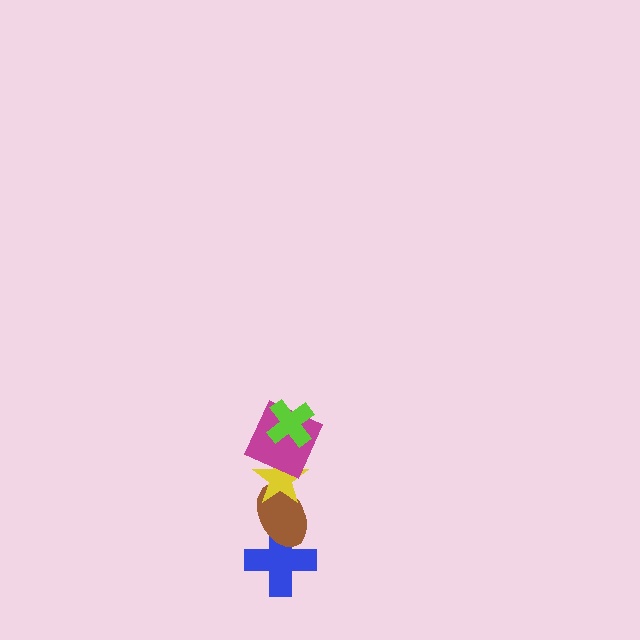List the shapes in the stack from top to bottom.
From top to bottom: the lime cross, the magenta square, the yellow star, the brown ellipse, the blue cross.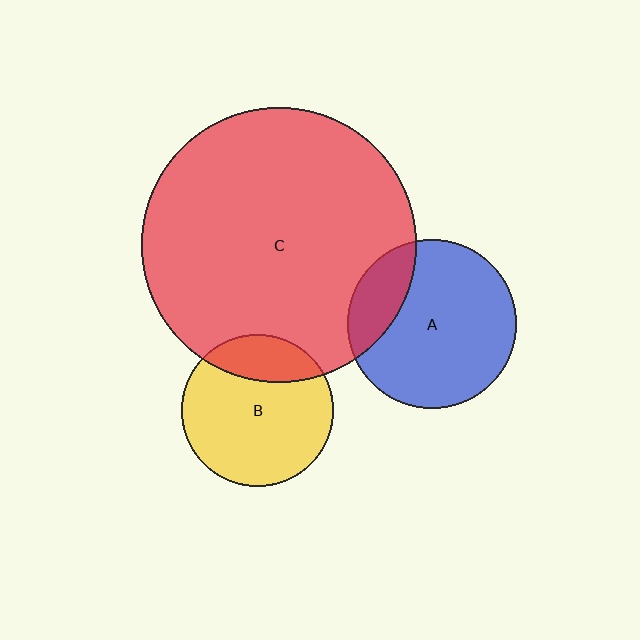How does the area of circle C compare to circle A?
Approximately 2.6 times.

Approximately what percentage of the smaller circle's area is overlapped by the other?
Approximately 20%.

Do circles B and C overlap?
Yes.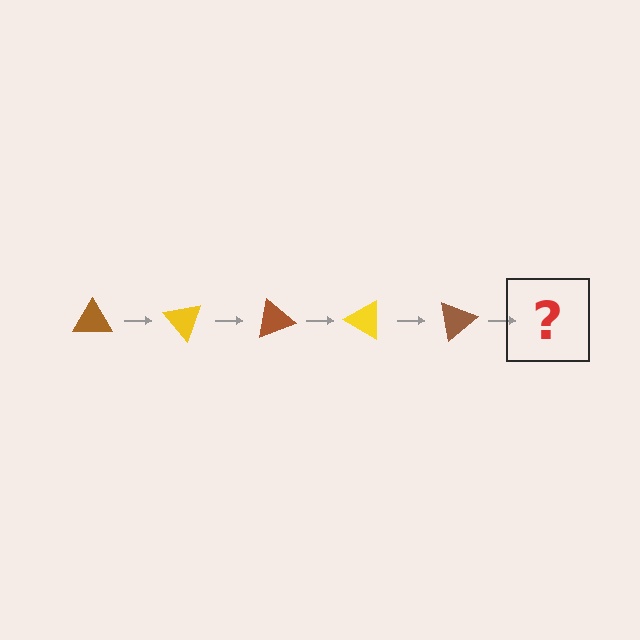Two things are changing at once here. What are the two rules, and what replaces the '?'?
The two rules are that it rotates 50 degrees each step and the color cycles through brown and yellow. The '?' should be a yellow triangle, rotated 250 degrees from the start.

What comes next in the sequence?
The next element should be a yellow triangle, rotated 250 degrees from the start.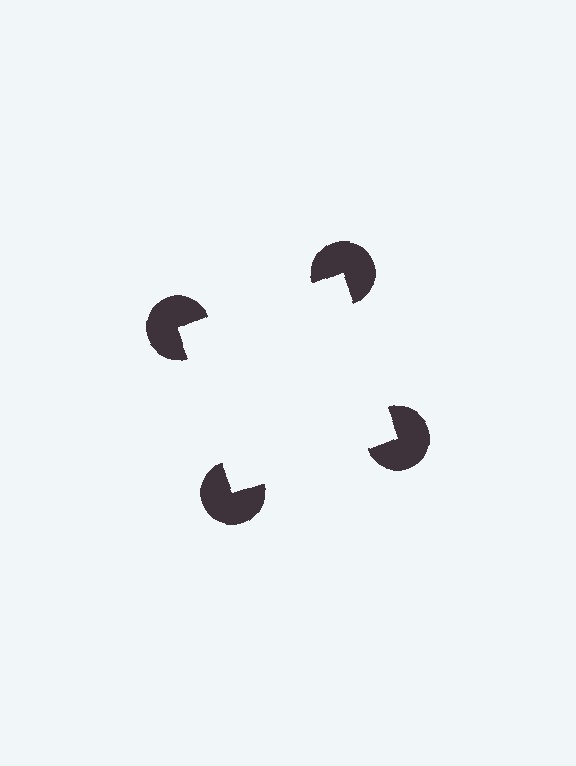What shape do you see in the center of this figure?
An illusory square — its edges are inferred from the aligned wedge cuts in the pac-man discs, not physically drawn.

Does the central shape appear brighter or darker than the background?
It typically appears slightly brighter than the background, even though no actual brightness change is drawn.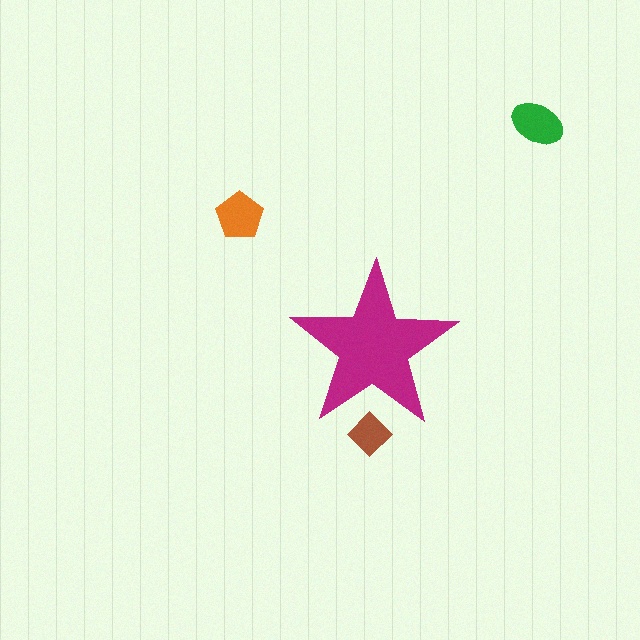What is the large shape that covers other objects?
A magenta star.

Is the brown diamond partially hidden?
Yes, the brown diamond is partially hidden behind the magenta star.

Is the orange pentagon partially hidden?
No, the orange pentagon is fully visible.